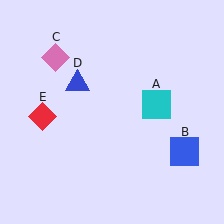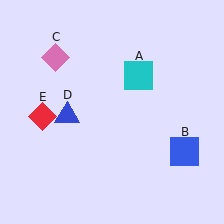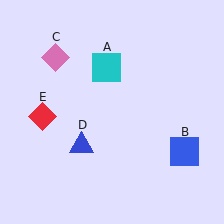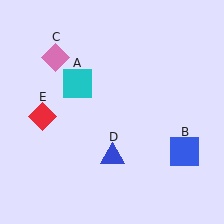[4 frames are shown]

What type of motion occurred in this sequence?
The cyan square (object A), blue triangle (object D) rotated counterclockwise around the center of the scene.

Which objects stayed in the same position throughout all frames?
Blue square (object B) and pink diamond (object C) and red diamond (object E) remained stationary.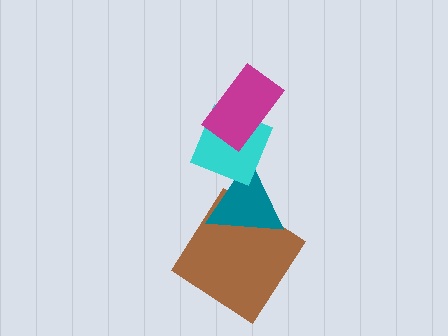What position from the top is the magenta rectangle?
The magenta rectangle is 1st from the top.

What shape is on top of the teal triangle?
The cyan diamond is on top of the teal triangle.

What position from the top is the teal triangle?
The teal triangle is 3rd from the top.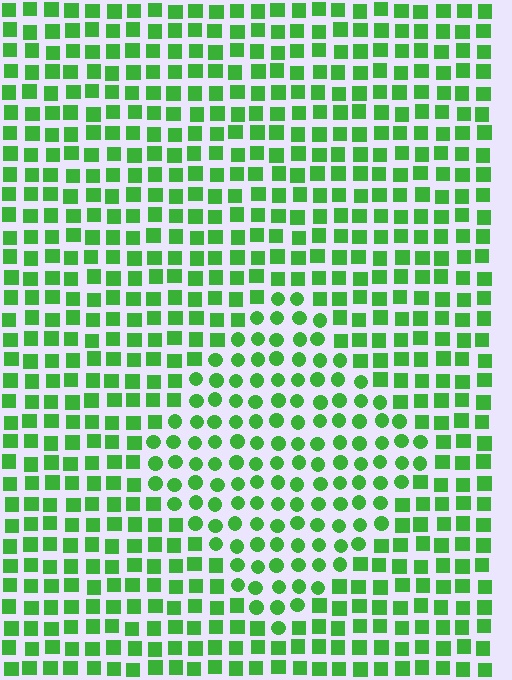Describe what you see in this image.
The image is filled with small green elements arranged in a uniform grid. A diamond-shaped region contains circles, while the surrounding area contains squares. The boundary is defined purely by the change in element shape.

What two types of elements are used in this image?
The image uses circles inside the diamond region and squares outside it.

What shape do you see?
I see a diamond.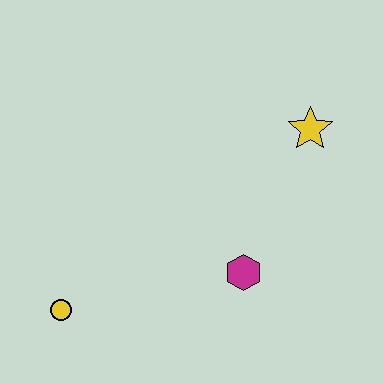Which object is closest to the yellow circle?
The magenta hexagon is closest to the yellow circle.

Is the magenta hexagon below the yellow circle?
No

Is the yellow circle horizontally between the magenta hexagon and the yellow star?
No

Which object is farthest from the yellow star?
The yellow circle is farthest from the yellow star.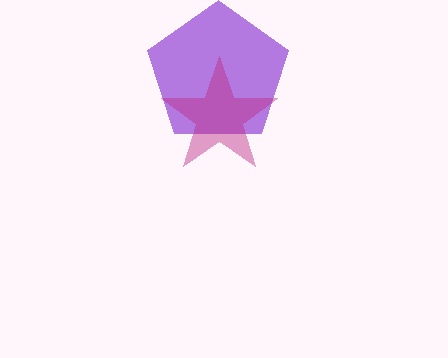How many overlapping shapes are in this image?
There are 2 overlapping shapes in the image.